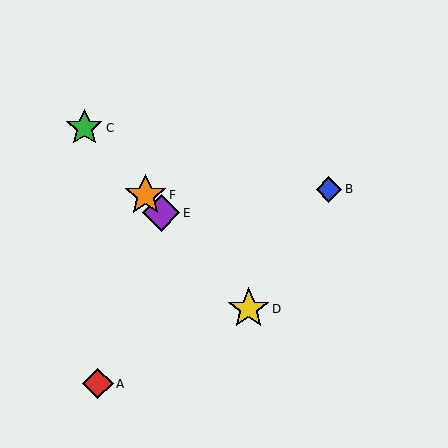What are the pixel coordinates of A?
Object A is at (98, 384).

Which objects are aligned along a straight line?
Objects C, D, E, F are aligned along a straight line.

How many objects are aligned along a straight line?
4 objects (C, D, E, F) are aligned along a straight line.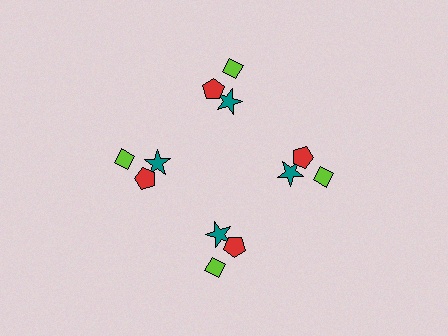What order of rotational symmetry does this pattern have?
This pattern has 4-fold rotational symmetry.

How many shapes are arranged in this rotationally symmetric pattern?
There are 12 shapes, arranged in 4 groups of 3.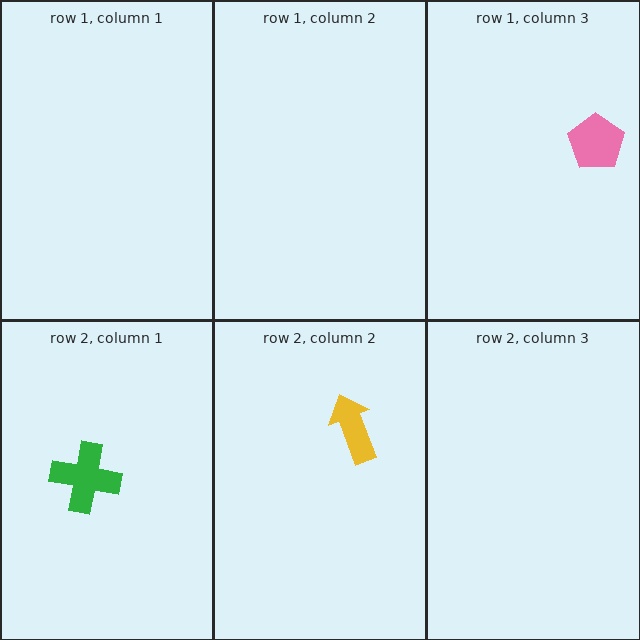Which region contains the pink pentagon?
The row 1, column 3 region.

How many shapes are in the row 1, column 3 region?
1.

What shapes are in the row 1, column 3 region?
The pink pentagon.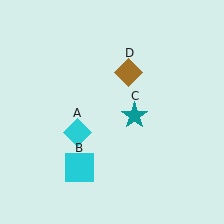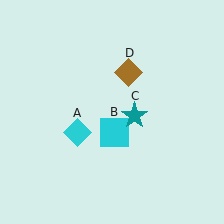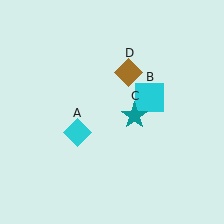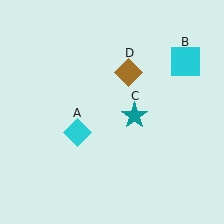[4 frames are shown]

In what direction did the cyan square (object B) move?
The cyan square (object B) moved up and to the right.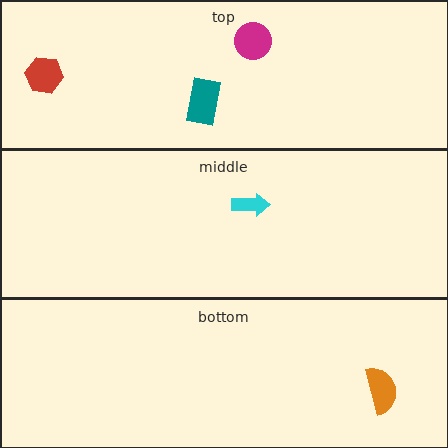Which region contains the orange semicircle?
The bottom region.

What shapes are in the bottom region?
The orange semicircle.